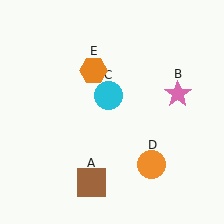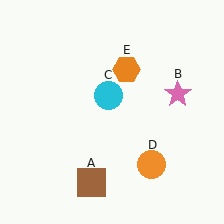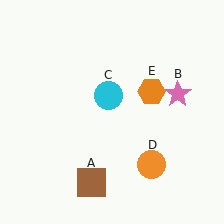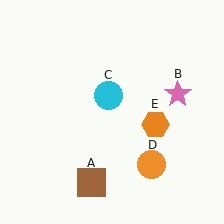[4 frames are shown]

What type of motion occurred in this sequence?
The orange hexagon (object E) rotated clockwise around the center of the scene.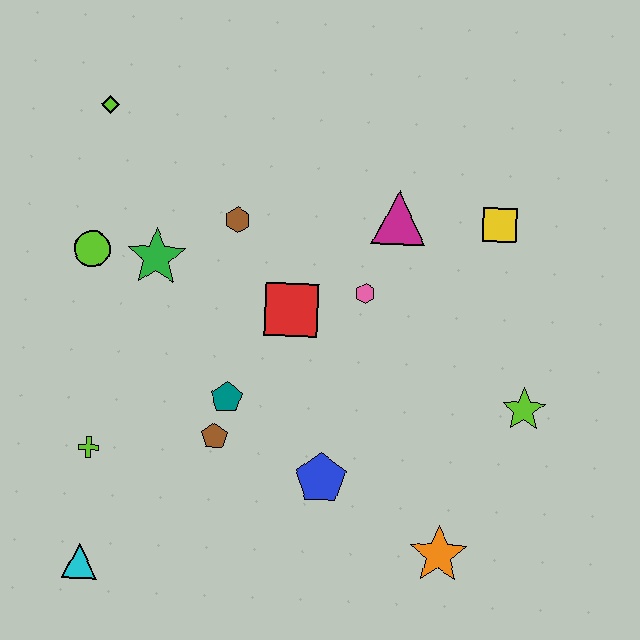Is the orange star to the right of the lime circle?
Yes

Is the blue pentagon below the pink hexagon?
Yes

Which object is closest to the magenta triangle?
The pink hexagon is closest to the magenta triangle.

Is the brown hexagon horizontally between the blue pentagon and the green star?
Yes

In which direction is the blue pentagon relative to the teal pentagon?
The blue pentagon is to the right of the teal pentagon.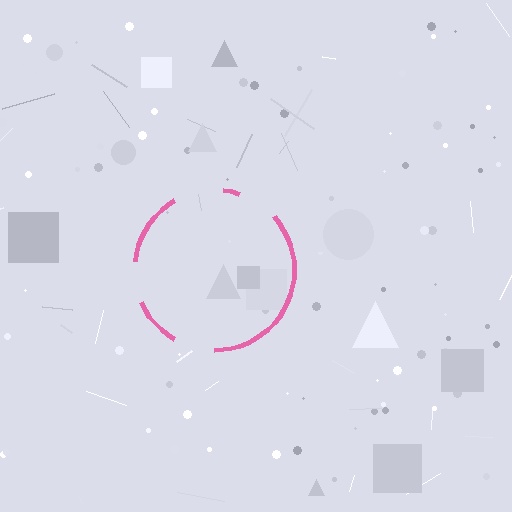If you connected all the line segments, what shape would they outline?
They would outline a circle.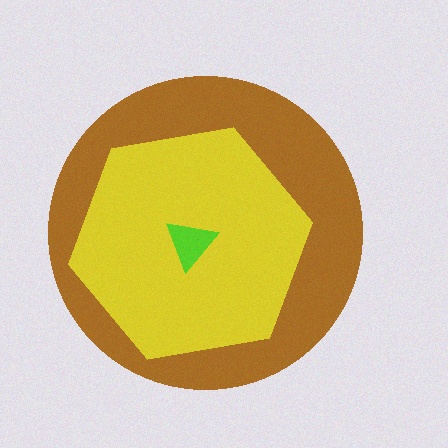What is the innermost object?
The lime triangle.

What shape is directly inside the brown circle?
The yellow hexagon.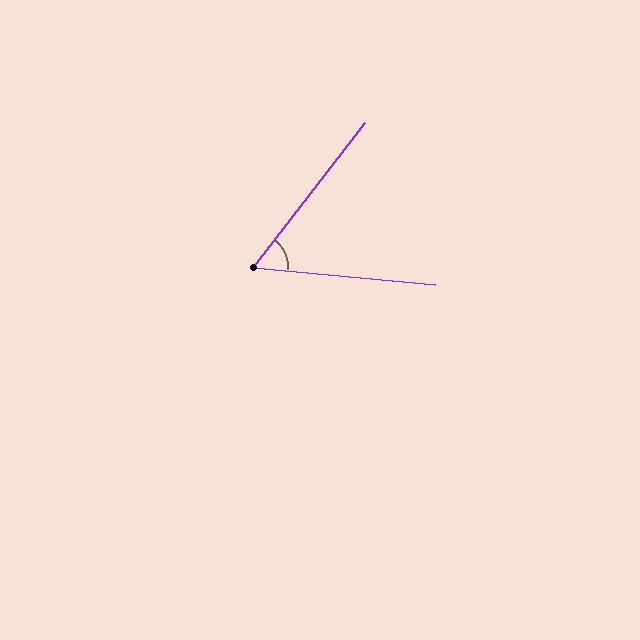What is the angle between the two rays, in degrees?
Approximately 58 degrees.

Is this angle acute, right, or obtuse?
It is acute.